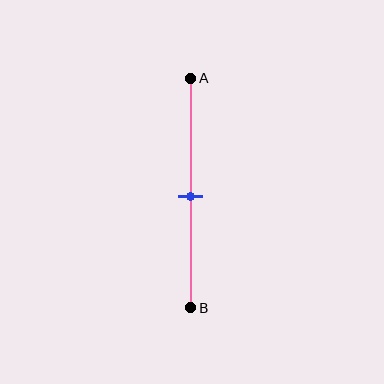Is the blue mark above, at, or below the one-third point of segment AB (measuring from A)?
The blue mark is below the one-third point of segment AB.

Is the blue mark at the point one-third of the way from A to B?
No, the mark is at about 50% from A, not at the 33% one-third point.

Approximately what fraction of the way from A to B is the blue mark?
The blue mark is approximately 50% of the way from A to B.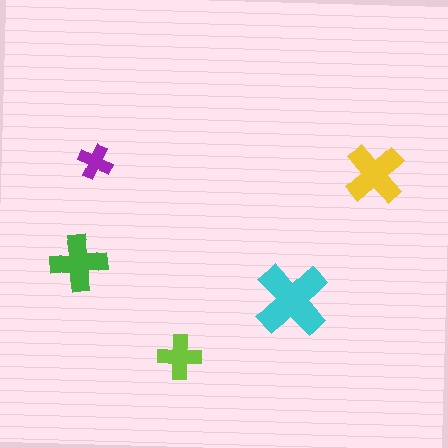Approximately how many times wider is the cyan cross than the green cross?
About 1.5 times wider.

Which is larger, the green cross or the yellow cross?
The yellow one.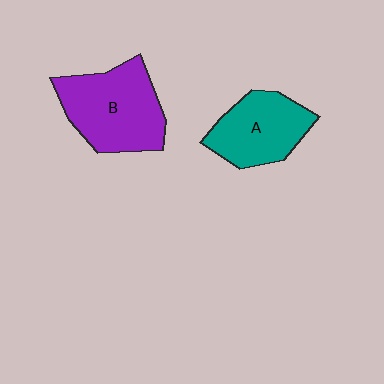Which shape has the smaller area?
Shape A (teal).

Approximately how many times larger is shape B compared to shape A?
Approximately 1.3 times.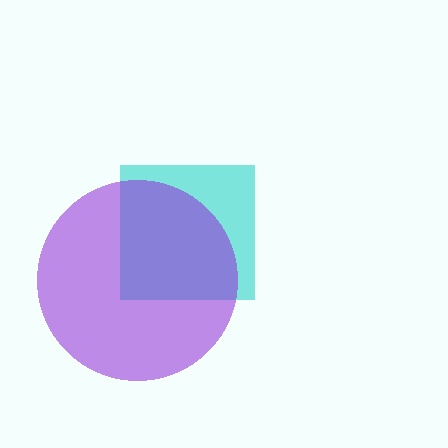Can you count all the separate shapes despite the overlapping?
Yes, there are 2 separate shapes.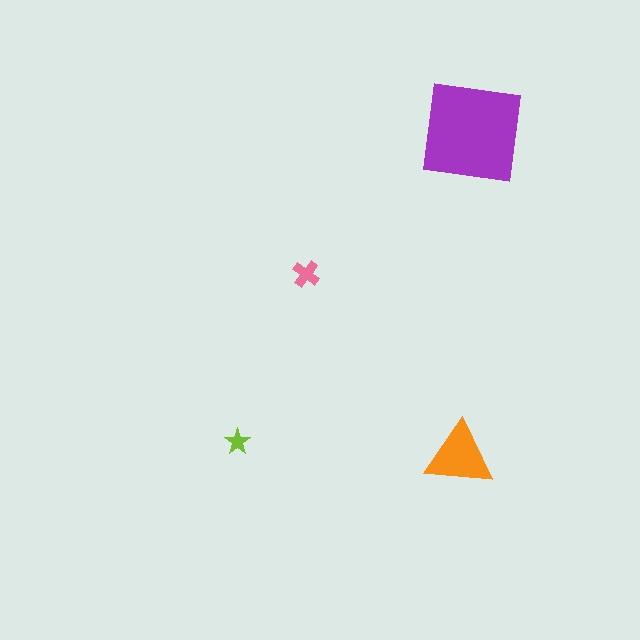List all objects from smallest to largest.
The lime star, the pink cross, the orange triangle, the purple square.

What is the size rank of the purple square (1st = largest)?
1st.